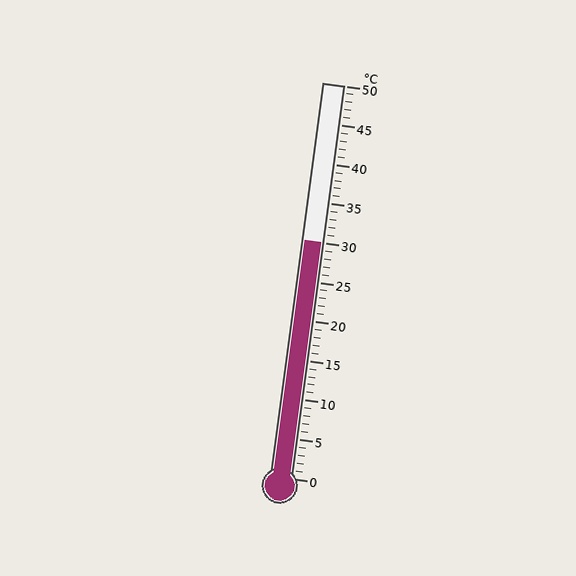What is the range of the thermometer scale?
The thermometer scale ranges from 0°C to 50°C.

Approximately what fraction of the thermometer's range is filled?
The thermometer is filled to approximately 60% of its range.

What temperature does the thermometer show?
The thermometer shows approximately 30°C.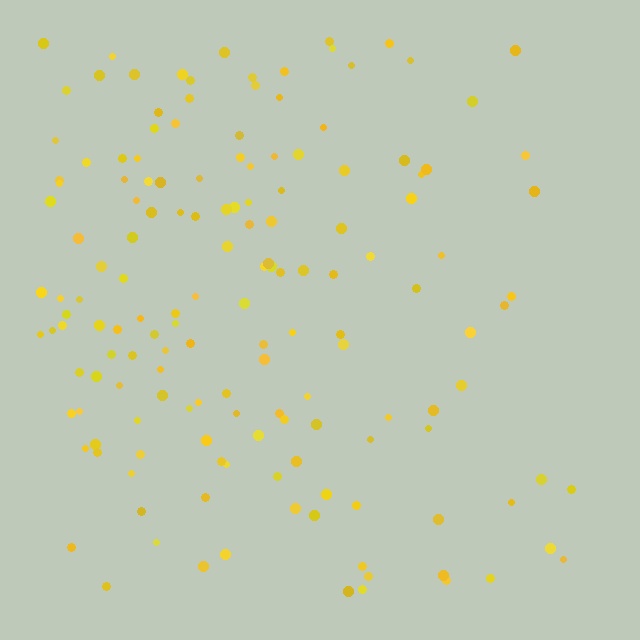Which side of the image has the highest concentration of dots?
The left.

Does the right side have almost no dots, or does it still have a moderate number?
Still a moderate number, just noticeably fewer than the left.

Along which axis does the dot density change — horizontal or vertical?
Horizontal.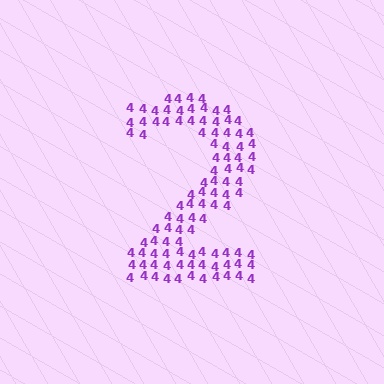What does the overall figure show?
The overall figure shows the digit 2.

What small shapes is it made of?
It is made of small digit 4's.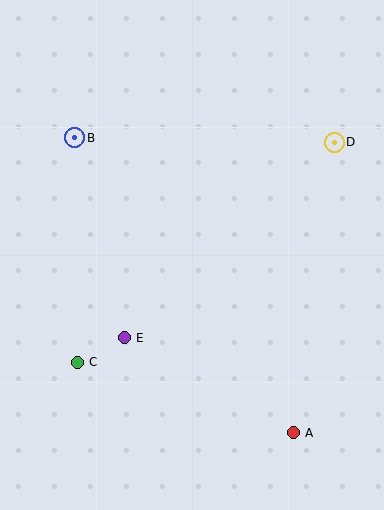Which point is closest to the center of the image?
Point E at (124, 338) is closest to the center.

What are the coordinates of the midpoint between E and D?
The midpoint between E and D is at (229, 240).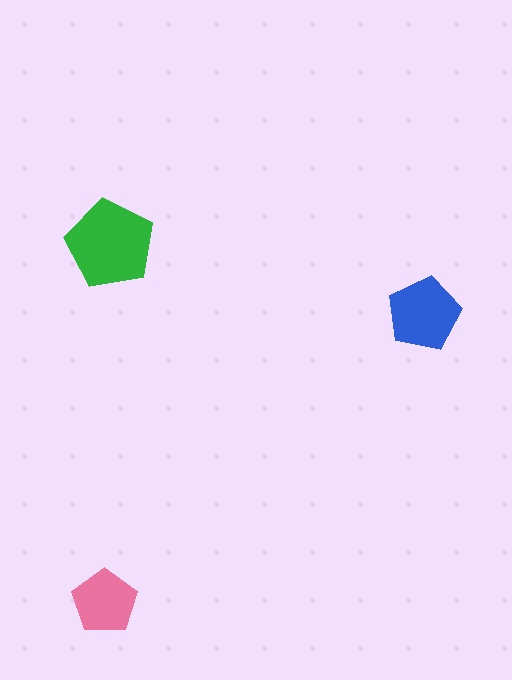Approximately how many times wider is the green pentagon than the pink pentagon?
About 1.5 times wider.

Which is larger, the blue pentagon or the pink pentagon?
The blue one.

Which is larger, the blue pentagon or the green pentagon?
The green one.